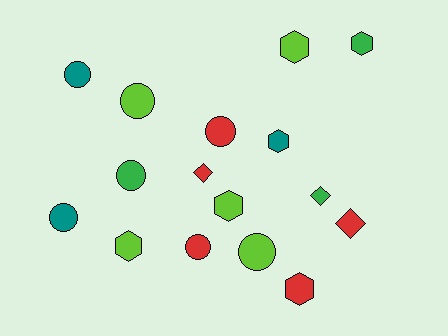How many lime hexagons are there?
There are 3 lime hexagons.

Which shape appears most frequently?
Circle, with 7 objects.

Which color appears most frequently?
Lime, with 5 objects.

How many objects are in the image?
There are 16 objects.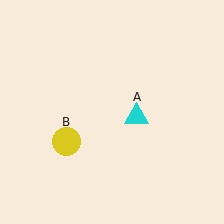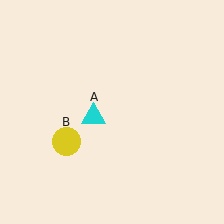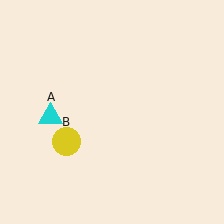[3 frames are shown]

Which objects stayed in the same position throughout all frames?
Yellow circle (object B) remained stationary.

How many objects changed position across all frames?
1 object changed position: cyan triangle (object A).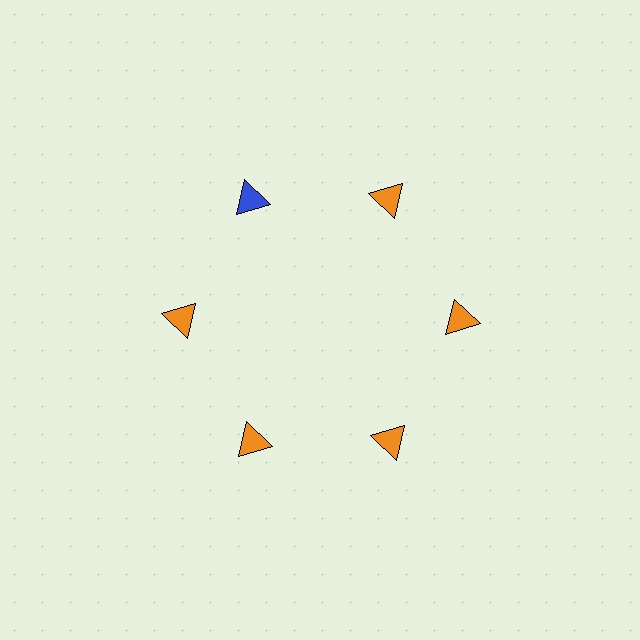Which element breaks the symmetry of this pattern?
The blue triangle at roughly the 11 o'clock position breaks the symmetry. All other shapes are orange triangles.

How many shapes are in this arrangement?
There are 6 shapes arranged in a ring pattern.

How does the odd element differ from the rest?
It has a different color: blue instead of orange.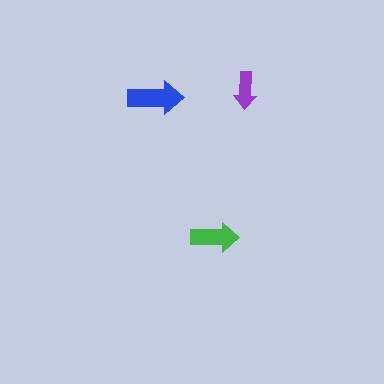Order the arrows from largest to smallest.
the blue one, the green one, the purple one.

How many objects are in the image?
There are 3 objects in the image.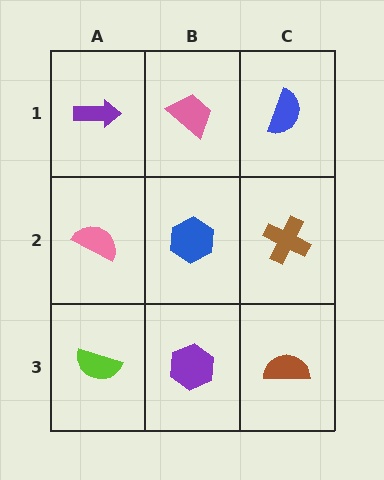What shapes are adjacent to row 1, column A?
A pink semicircle (row 2, column A), a pink trapezoid (row 1, column B).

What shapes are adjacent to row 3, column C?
A brown cross (row 2, column C), a purple hexagon (row 3, column B).